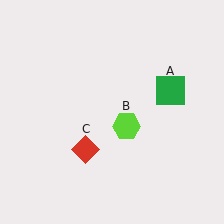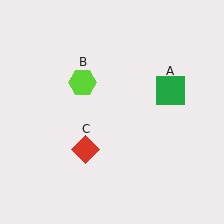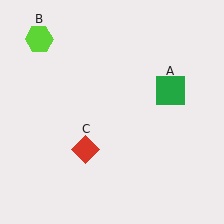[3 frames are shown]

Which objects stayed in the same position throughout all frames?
Green square (object A) and red diamond (object C) remained stationary.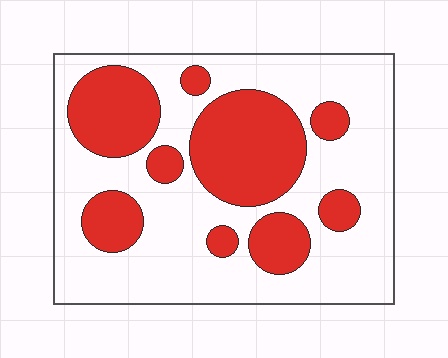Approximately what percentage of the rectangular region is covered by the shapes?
Approximately 35%.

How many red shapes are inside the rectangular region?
9.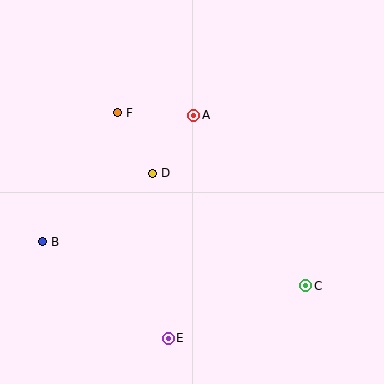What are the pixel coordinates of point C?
Point C is at (306, 286).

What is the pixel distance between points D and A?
The distance between D and A is 71 pixels.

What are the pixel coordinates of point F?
Point F is at (118, 113).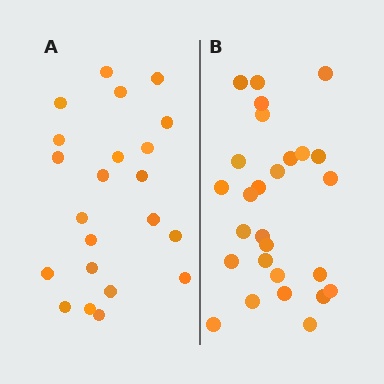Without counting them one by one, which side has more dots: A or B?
Region B (the right region) has more dots.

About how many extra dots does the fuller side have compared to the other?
Region B has about 5 more dots than region A.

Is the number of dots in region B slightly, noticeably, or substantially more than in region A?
Region B has only slightly more — the two regions are fairly close. The ratio is roughly 1.2 to 1.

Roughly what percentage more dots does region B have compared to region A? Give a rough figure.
About 25% more.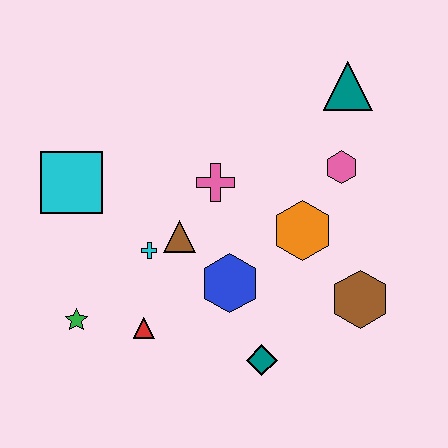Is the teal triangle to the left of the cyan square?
No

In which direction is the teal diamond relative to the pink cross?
The teal diamond is below the pink cross.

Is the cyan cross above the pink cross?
No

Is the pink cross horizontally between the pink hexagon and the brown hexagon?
No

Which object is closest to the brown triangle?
The cyan cross is closest to the brown triangle.